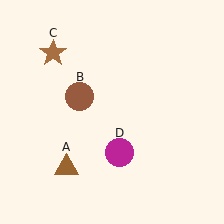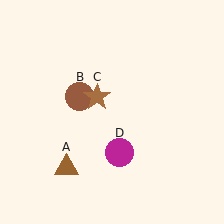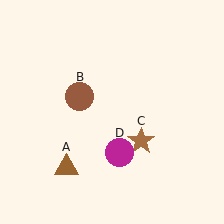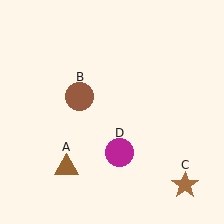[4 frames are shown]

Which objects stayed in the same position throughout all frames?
Brown triangle (object A) and brown circle (object B) and magenta circle (object D) remained stationary.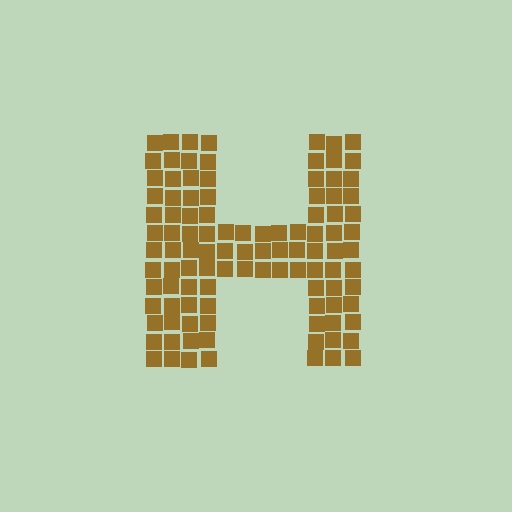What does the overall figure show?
The overall figure shows the letter H.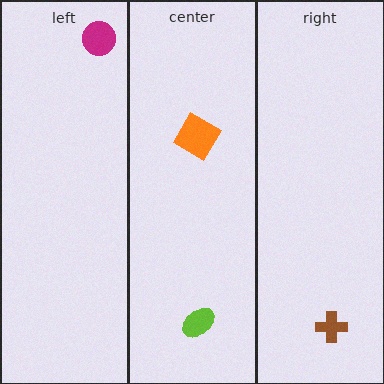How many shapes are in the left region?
1.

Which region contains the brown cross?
The right region.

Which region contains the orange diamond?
The center region.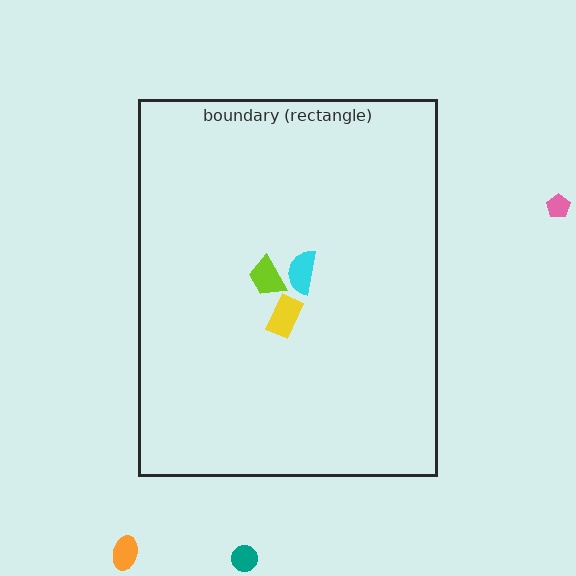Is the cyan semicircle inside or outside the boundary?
Inside.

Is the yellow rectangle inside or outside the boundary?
Inside.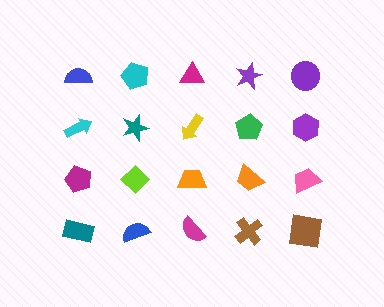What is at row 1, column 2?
A cyan pentagon.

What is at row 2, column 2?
A teal star.